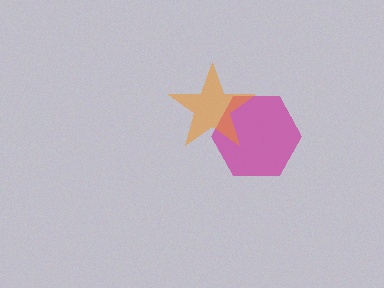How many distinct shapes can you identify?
There are 2 distinct shapes: a magenta hexagon, an orange star.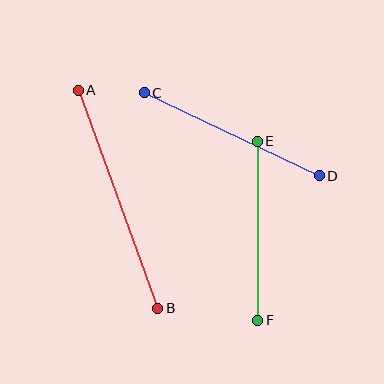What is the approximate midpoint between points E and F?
The midpoint is at approximately (258, 231) pixels.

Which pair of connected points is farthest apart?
Points A and B are farthest apart.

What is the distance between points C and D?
The distance is approximately 193 pixels.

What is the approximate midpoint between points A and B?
The midpoint is at approximately (118, 199) pixels.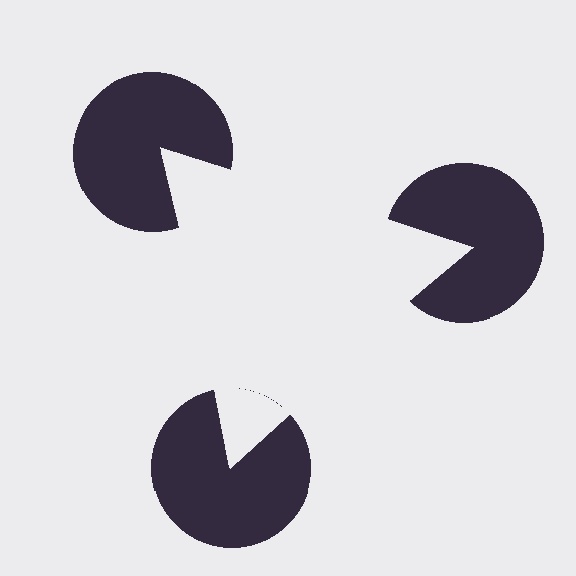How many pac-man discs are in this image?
There are 3 — one at each vertex of the illusory triangle.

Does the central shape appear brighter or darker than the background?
It typically appears slightly brighter than the background, even though no actual brightness change is drawn.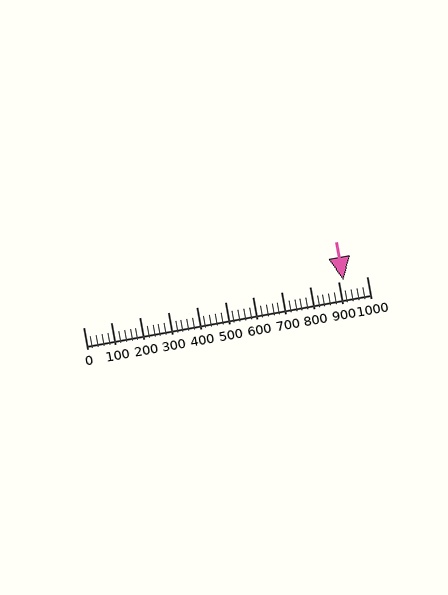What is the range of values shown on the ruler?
The ruler shows values from 0 to 1000.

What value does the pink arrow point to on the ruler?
The pink arrow points to approximately 920.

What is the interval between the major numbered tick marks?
The major tick marks are spaced 100 units apart.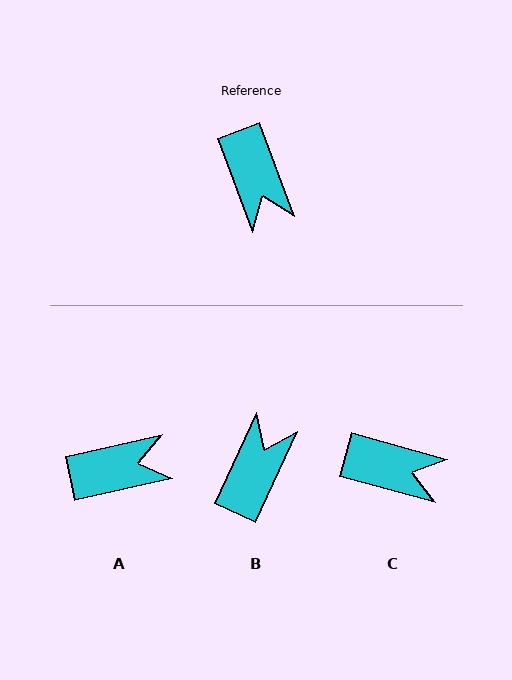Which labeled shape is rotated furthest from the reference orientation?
B, about 135 degrees away.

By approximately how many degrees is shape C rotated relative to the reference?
Approximately 54 degrees counter-clockwise.